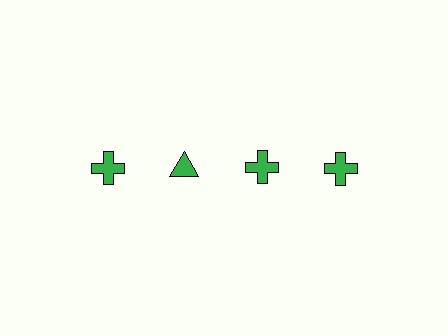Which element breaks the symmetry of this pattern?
The green triangle in the top row, second from left column breaks the symmetry. All other shapes are green crosses.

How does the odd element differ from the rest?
It has a different shape: triangle instead of cross.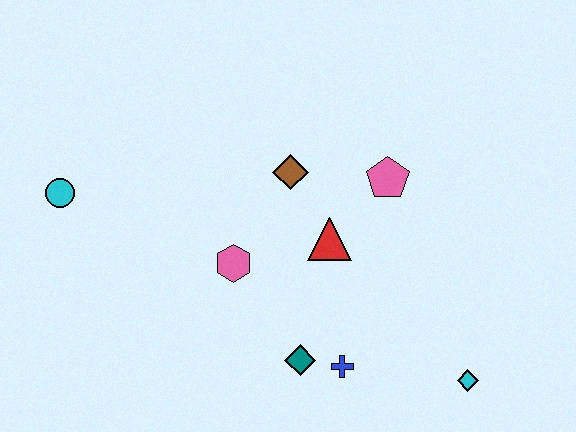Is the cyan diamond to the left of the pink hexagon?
No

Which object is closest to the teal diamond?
The blue cross is closest to the teal diamond.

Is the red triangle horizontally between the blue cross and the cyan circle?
Yes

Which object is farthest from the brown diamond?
The cyan diamond is farthest from the brown diamond.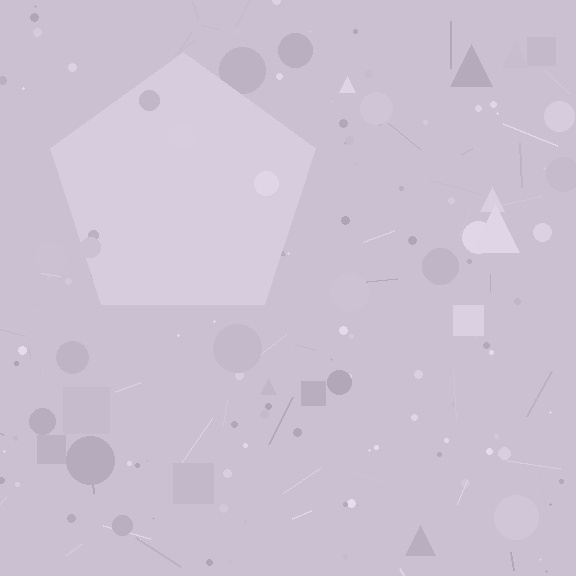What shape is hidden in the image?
A pentagon is hidden in the image.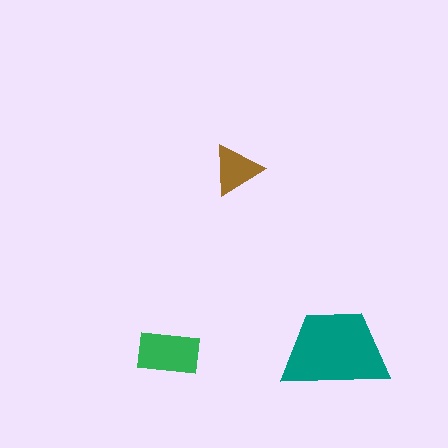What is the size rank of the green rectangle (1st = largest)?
2nd.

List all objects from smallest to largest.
The brown triangle, the green rectangle, the teal trapezoid.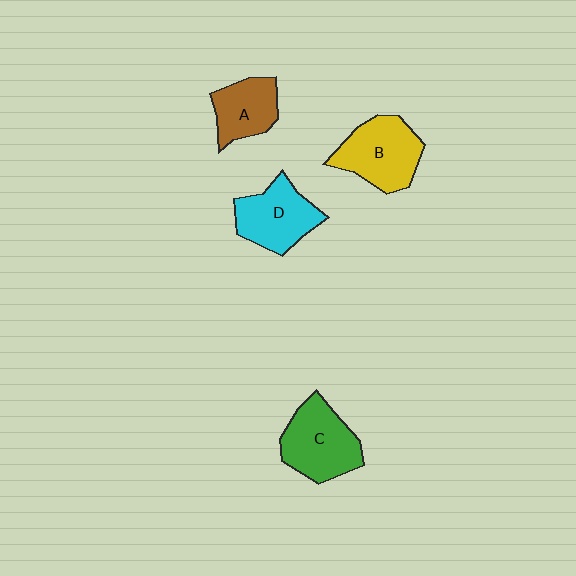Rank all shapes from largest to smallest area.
From largest to smallest: C (green), B (yellow), D (cyan), A (brown).